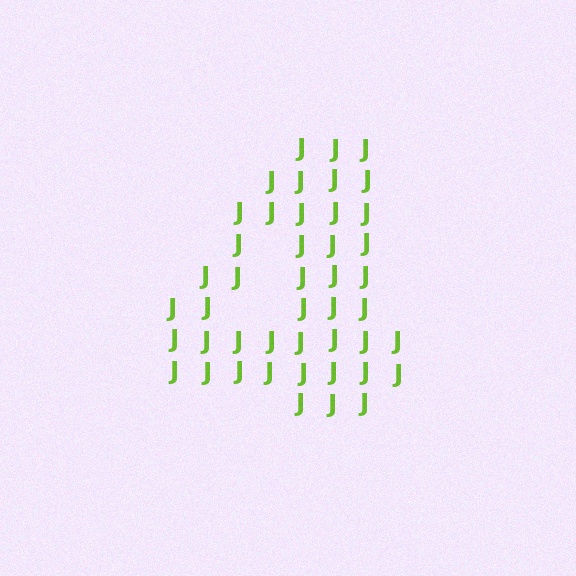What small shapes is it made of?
It is made of small letter J's.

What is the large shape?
The large shape is the digit 4.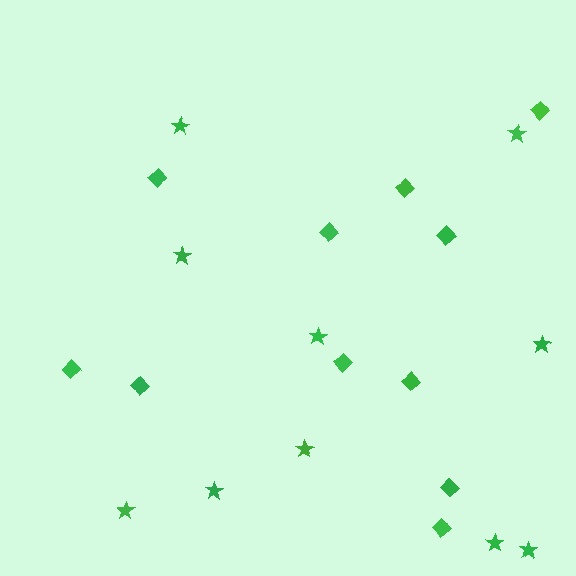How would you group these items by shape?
There are 2 groups: one group of diamonds (11) and one group of stars (10).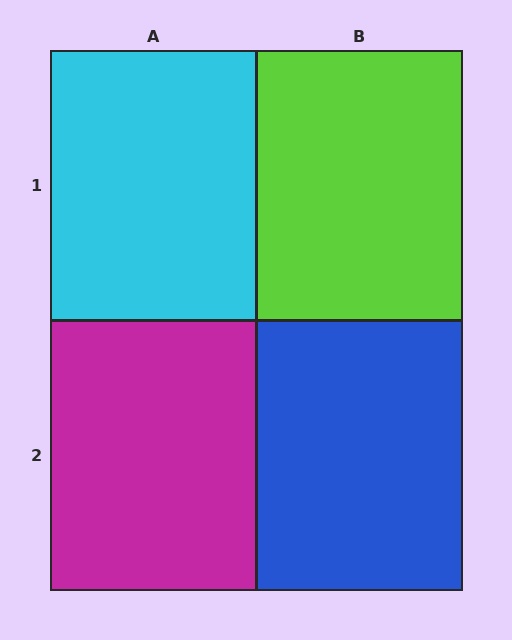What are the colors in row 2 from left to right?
Magenta, blue.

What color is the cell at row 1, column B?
Lime.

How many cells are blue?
1 cell is blue.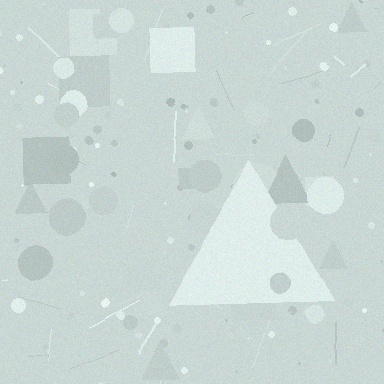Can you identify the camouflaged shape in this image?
The camouflaged shape is a triangle.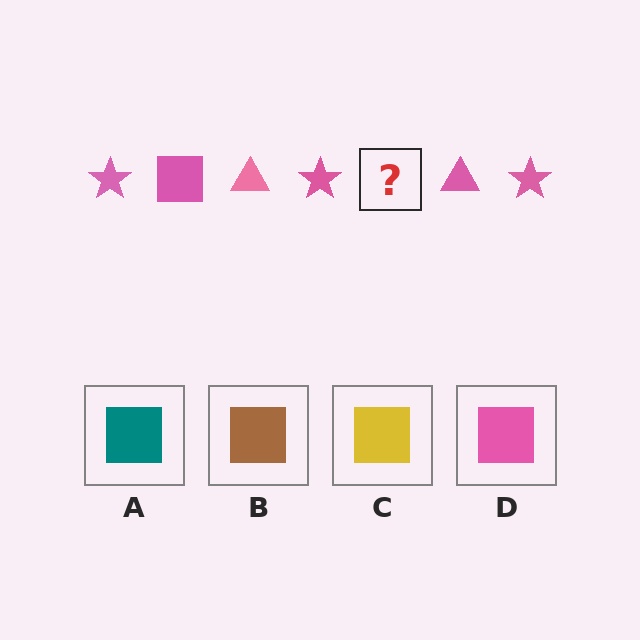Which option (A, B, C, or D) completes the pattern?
D.